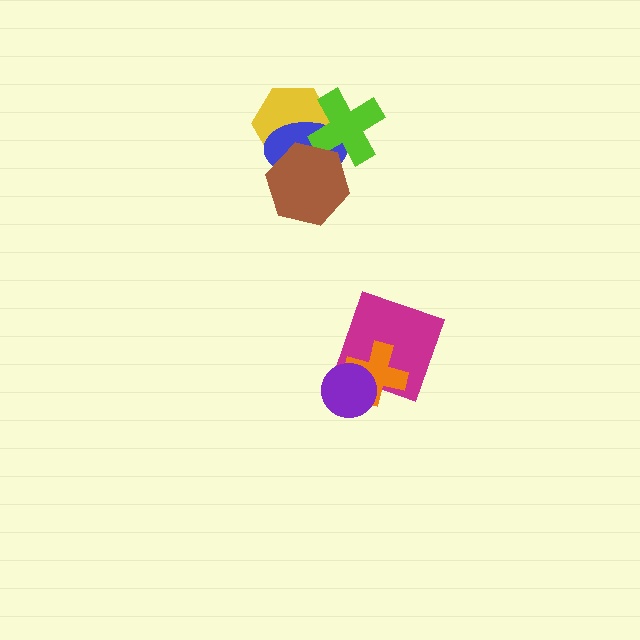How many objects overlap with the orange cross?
2 objects overlap with the orange cross.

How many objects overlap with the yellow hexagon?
3 objects overlap with the yellow hexagon.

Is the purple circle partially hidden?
No, no other shape covers it.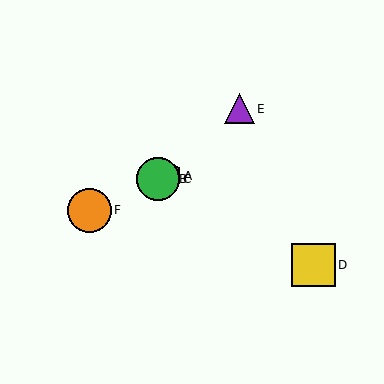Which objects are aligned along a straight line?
Objects A, B, C, F are aligned along a straight line.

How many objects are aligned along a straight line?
4 objects (A, B, C, F) are aligned along a straight line.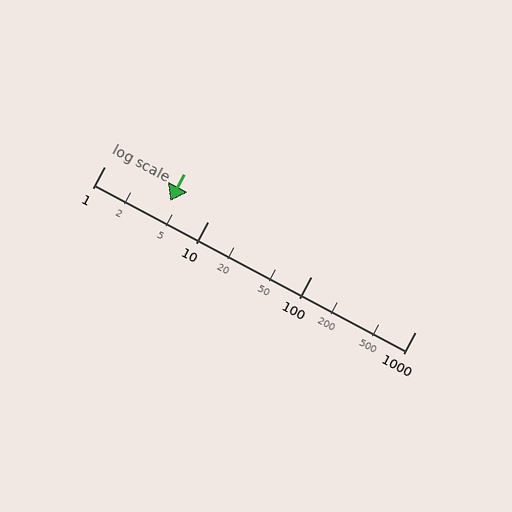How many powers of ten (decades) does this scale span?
The scale spans 3 decades, from 1 to 1000.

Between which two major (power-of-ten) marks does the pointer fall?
The pointer is between 1 and 10.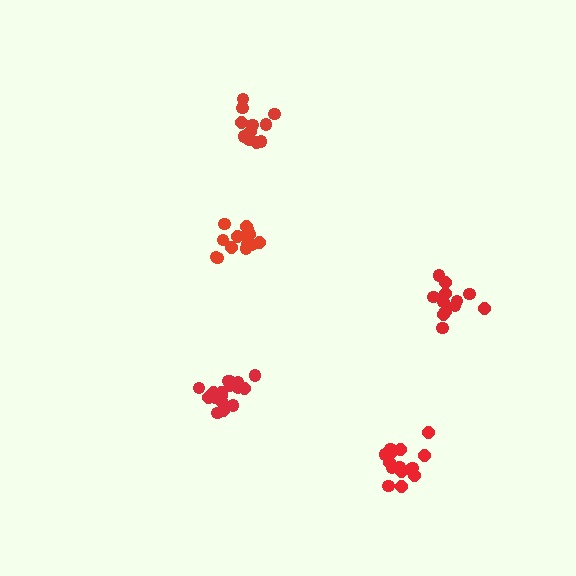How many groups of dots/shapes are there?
There are 5 groups.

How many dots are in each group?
Group 1: 17 dots, Group 2: 12 dots, Group 3: 16 dots, Group 4: 15 dots, Group 5: 12 dots (72 total).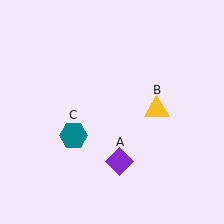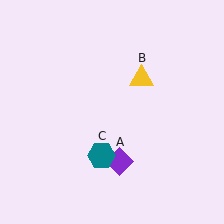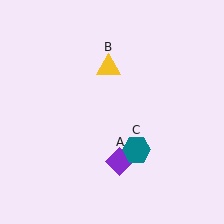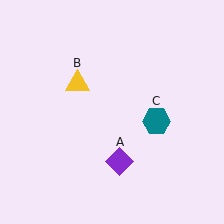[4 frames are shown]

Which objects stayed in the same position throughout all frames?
Purple diamond (object A) remained stationary.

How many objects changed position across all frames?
2 objects changed position: yellow triangle (object B), teal hexagon (object C).